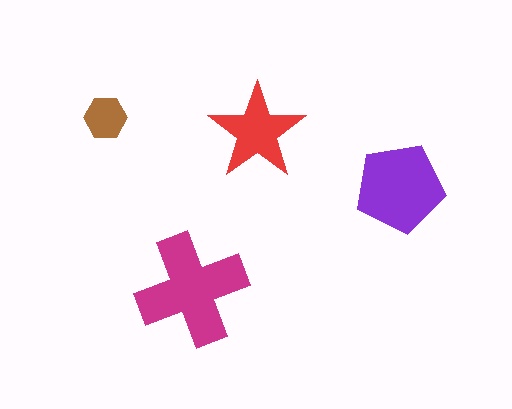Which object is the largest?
The magenta cross.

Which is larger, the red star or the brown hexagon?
The red star.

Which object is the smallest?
The brown hexagon.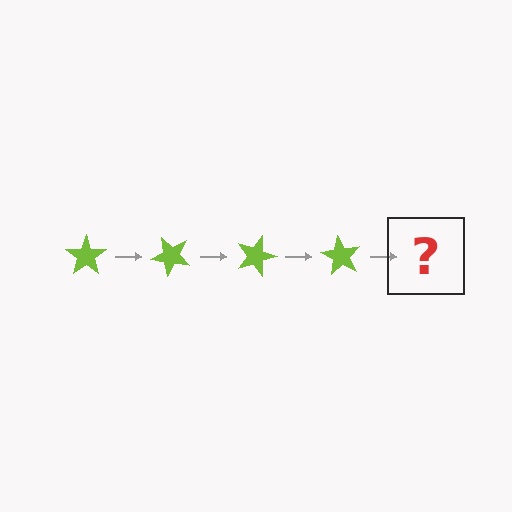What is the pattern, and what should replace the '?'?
The pattern is that the star rotates 45 degrees each step. The '?' should be a lime star rotated 180 degrees.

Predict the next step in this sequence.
The next step is a lime star rotated 180 degrees.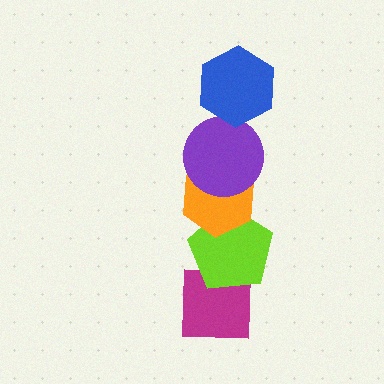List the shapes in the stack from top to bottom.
From top to bottom: the blue hexagon, the purple circle, the orange hexagon, the lime pentagon, the magenta square.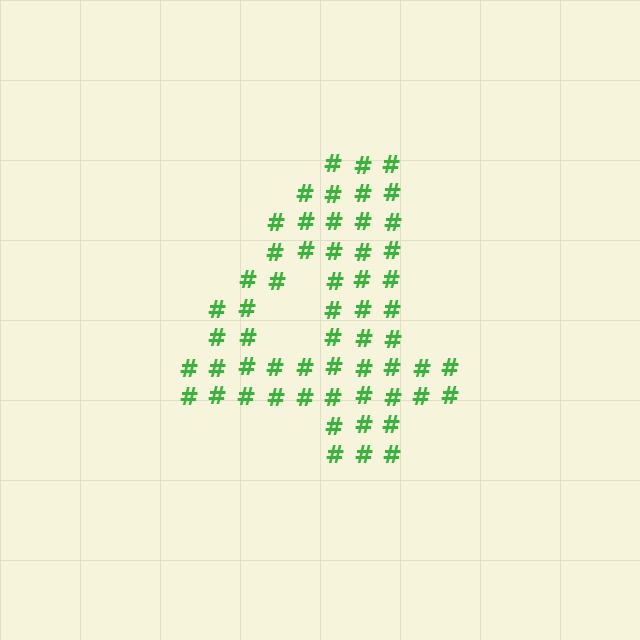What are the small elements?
The small elements are hash symbols.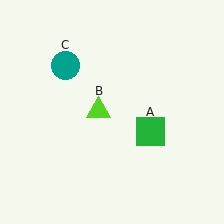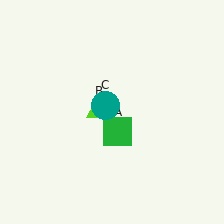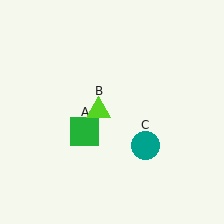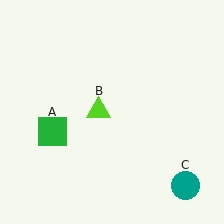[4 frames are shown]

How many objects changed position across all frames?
2 objects changed position: green square (object A), teal circle (object C).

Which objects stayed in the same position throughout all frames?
Lime triangle (object B) remained stationary.